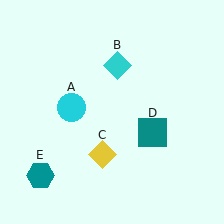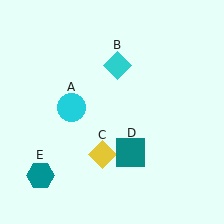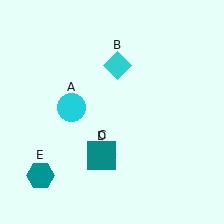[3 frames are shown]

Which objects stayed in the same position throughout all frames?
Cyan circle (object A) and cyan diamond (object B) and yellow diamond (object C) and teal hexagon (object E) remained stationary.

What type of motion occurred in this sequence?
The teal square (object D) rotated clockwise around the center of the scene.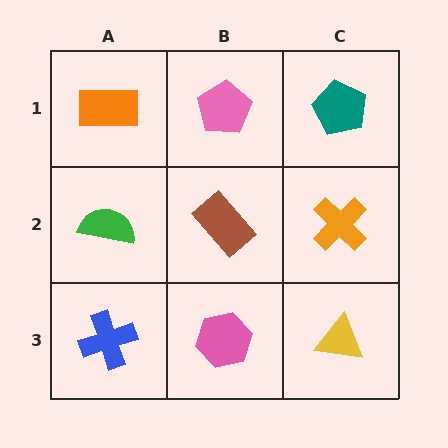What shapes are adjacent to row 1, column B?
A brown rectangle (row 2, column B), an orange rectangle (row 1, column A), a teal pentagon (row 1, column C).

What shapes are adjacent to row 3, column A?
A green semicircle (row 2, column A), a pink hexagon (row 3, column B).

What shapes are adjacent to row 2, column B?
A pink pentagon (row 1, column B), a pink hexagon (row 3, column B), a green semicircle (row 2, column A), an orange cross (row 2, column C).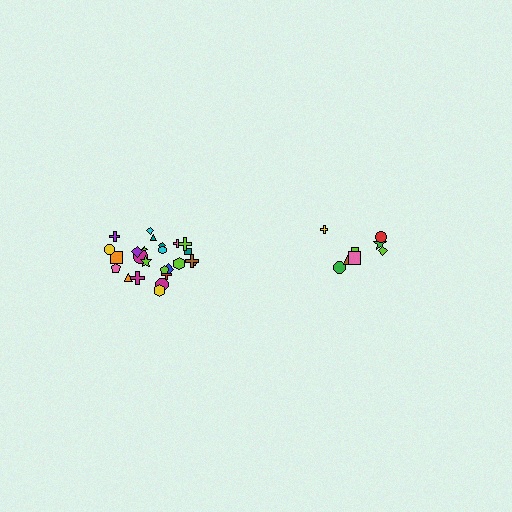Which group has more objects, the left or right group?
The left group.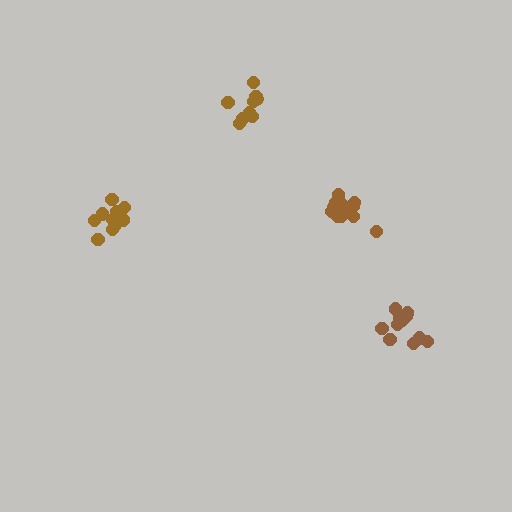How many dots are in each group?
Group 1: 14 dots, Group 2: 11 dots, Group 3: 11 dots, Group 4: 11 dots (47 total).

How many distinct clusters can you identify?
There are 4 distinct clusters.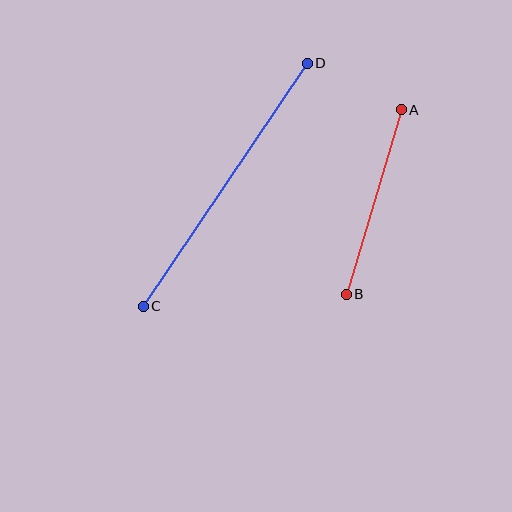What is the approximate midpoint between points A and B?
The midpoint is at approximately (374, 202) pixels.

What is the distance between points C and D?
The distance is approximately 293 pixels.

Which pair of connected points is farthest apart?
Points C and D are farthest apart.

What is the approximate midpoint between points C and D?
The midpoint is at approximately (225, 185) pixels.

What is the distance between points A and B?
The distance is approximately 193 pixels.